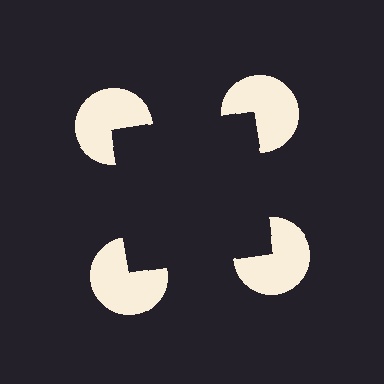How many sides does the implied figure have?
4 sides.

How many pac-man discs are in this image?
There are 4 — one at each vertex of the illusory square.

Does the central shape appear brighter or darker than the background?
It typically appears slightly darker than the background, even though no actual brightness change is drawn.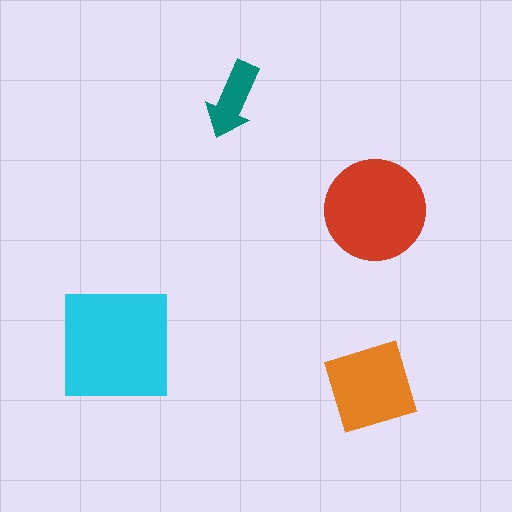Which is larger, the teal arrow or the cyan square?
The cyan square.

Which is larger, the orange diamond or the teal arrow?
The orange diamond.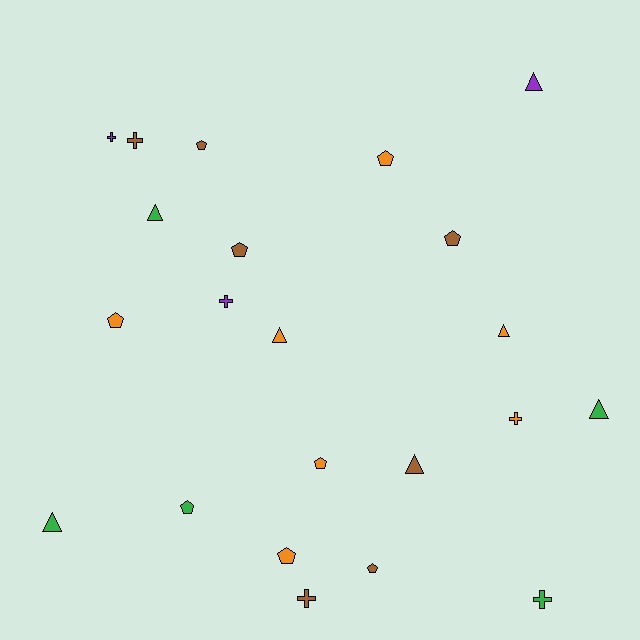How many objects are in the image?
There are 22 objects.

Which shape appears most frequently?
Pentagon, with 9 objects.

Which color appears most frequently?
Orange, with 7 objects.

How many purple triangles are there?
There is 1 purple triangle.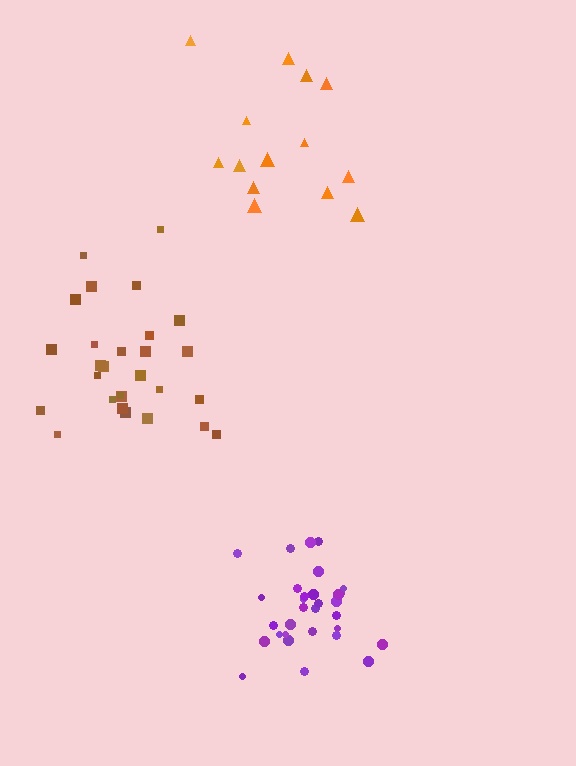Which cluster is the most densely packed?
Purple.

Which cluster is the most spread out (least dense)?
Orange.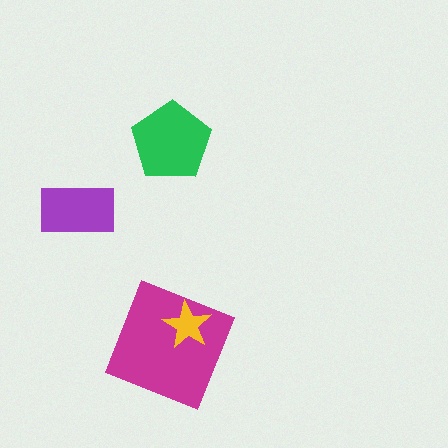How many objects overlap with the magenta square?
1 object overlaps with the magenta square.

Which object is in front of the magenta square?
The yellow star is in front of the magenta square.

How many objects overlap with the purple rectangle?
0 objects overlap with the purple rectangle.